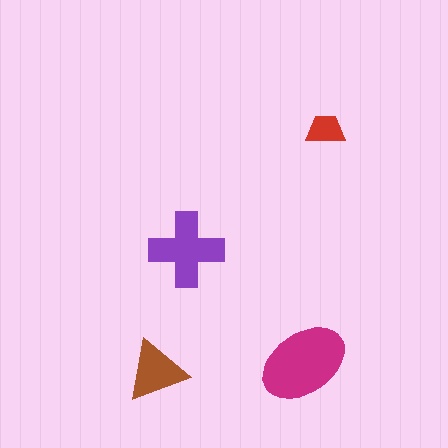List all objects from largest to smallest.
The magenta ellipse, the purple cross, the brown triangle, the red trapezoid.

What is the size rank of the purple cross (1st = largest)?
2nd.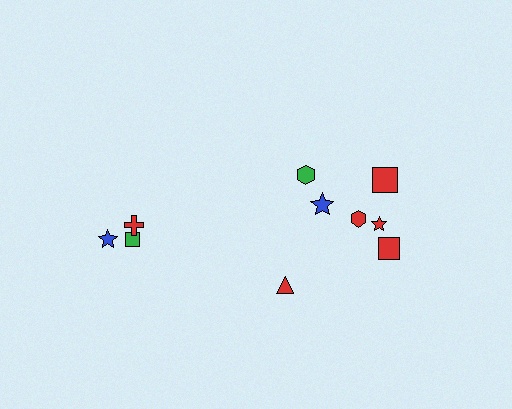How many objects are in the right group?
There are 7 objects.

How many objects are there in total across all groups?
There are 10 objects.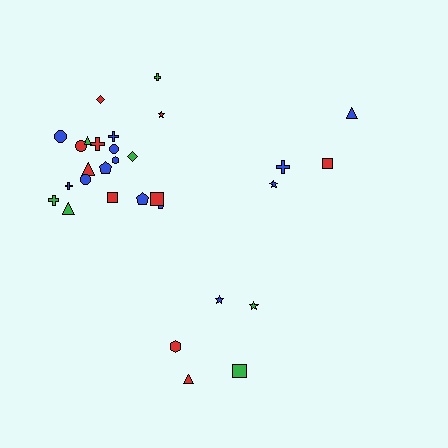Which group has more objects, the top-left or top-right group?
The top-left group.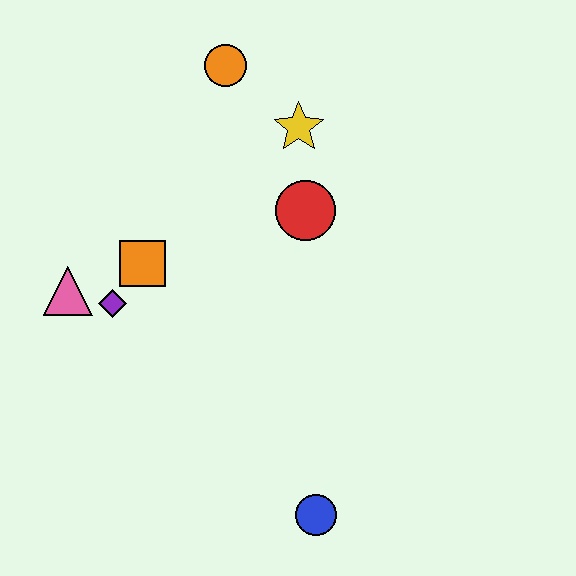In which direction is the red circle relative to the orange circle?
The red circle is below the orange circle.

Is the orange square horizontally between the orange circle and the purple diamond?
Yes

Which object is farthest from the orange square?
The blue circle is farthest from the orange square.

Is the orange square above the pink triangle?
Yes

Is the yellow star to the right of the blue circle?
No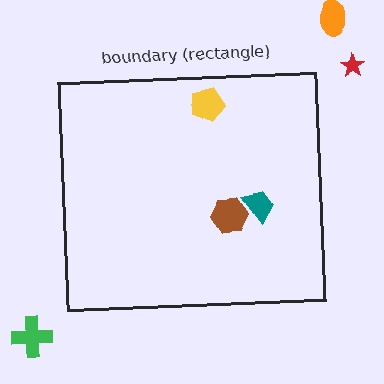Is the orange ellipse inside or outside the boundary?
Outside.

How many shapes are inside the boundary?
3 inside, 3 outside.